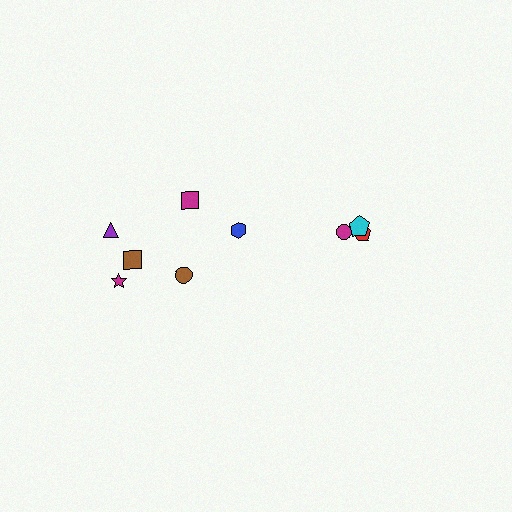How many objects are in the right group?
There are 3 objects.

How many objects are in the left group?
There are 6 objects.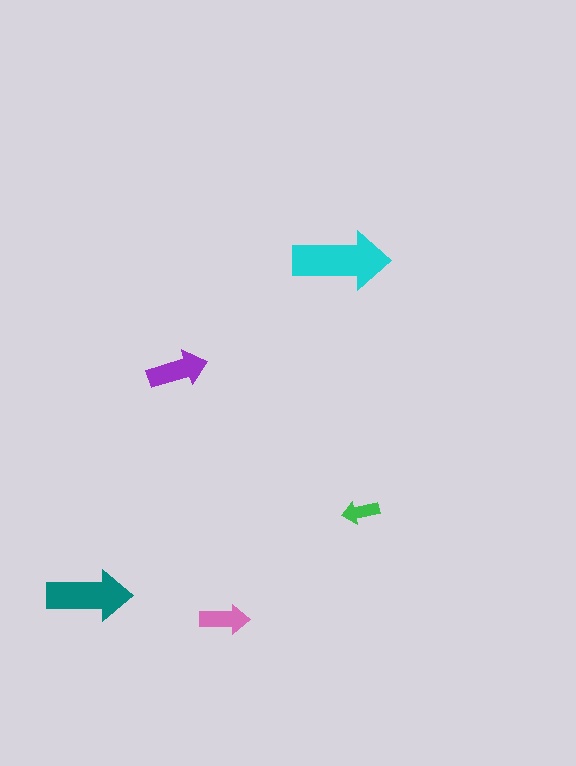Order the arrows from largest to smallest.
the cyan one, the teal one, the purple one, the pink one, the green one.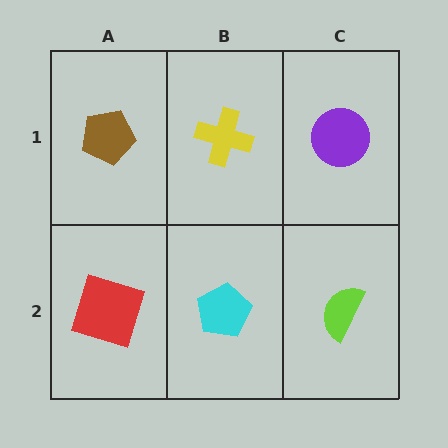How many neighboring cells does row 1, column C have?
2.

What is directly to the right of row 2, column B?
A lime semicircle.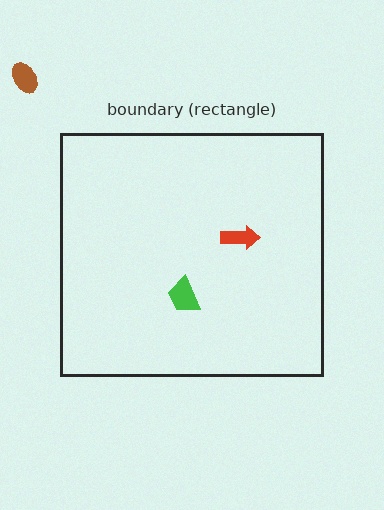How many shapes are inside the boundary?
2 inside, 1 outside.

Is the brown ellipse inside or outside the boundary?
Outside.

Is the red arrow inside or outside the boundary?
Inside.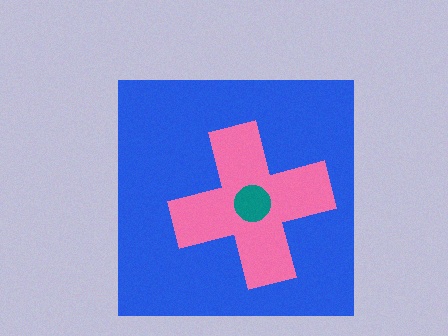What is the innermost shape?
The teal circle.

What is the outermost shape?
The blue square.